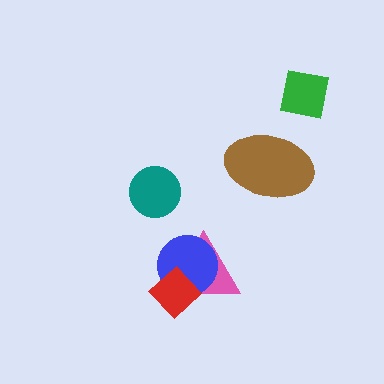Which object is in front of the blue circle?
The red diamond is in front of the blue circle.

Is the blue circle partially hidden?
Yes, it is partially covered by another shape.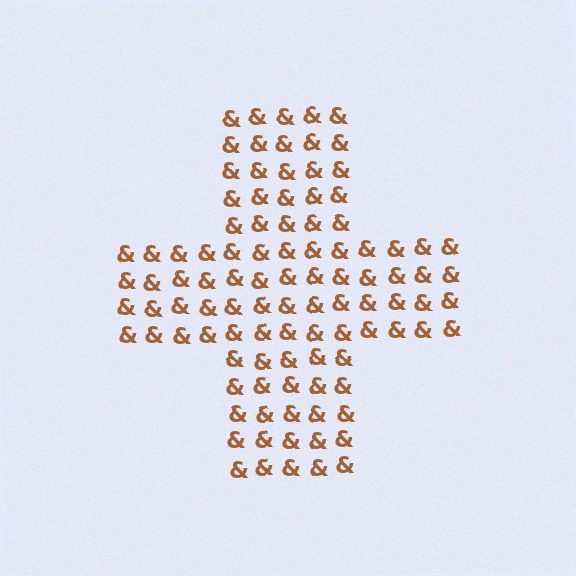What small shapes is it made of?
It is made of small ampersands.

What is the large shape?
The large shape is a cross.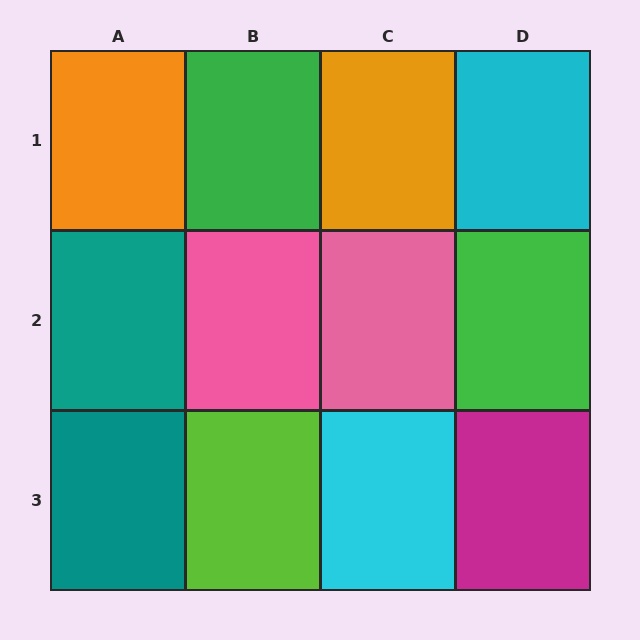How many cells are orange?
2 cells are orange.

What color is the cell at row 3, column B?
Lime.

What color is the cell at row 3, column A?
Teal.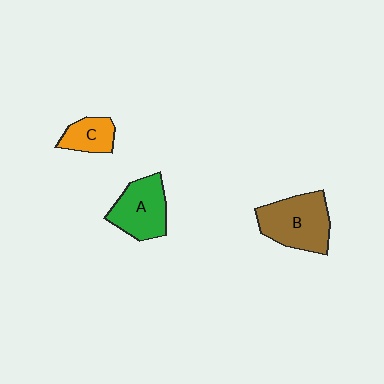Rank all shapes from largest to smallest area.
From largest to smallest: B (brown), A (green), C (orange).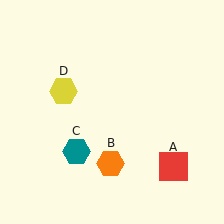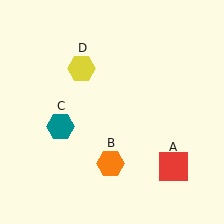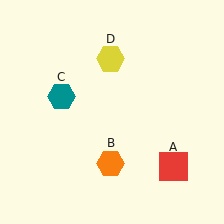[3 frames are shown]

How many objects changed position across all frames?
2 objects changed position: teal hexagon (object C), yellow hexagon (object D).